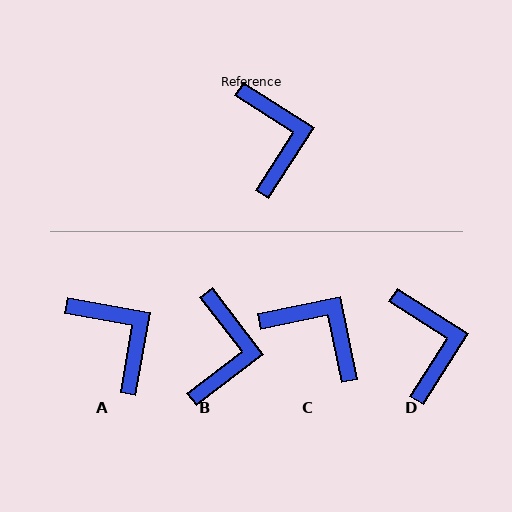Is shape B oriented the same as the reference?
No, it is off by about 20 degrees.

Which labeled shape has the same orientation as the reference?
D.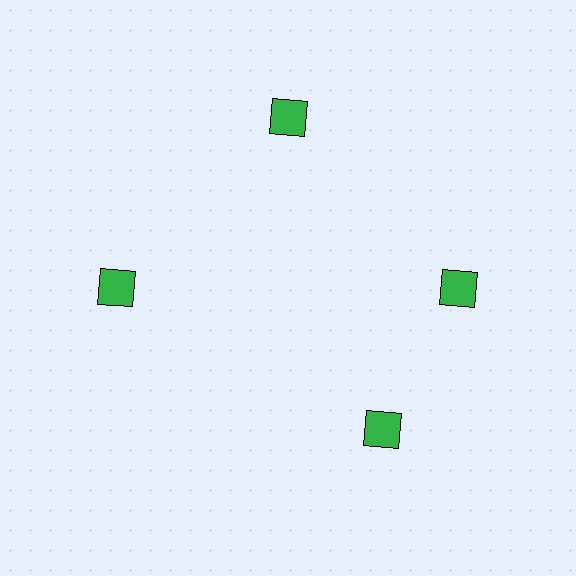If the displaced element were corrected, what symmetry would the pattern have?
It would have 4-fold rotational symmetry — the pattern would map onto itself every 90 degrees.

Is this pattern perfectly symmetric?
No. The 4 green squares are arranged in a ring, but one element near the 6 o'clock position is rotated out of alignment along the ring, breaking the 4-fold rotational symmetry.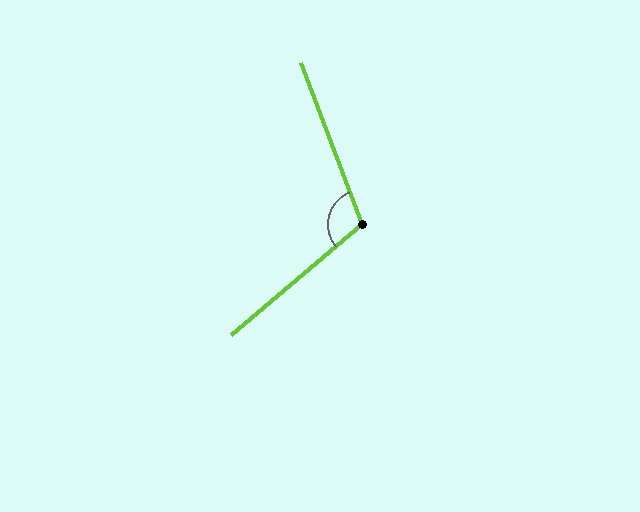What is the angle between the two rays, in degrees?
Approximately 109 degrees.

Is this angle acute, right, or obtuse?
It is obtuse.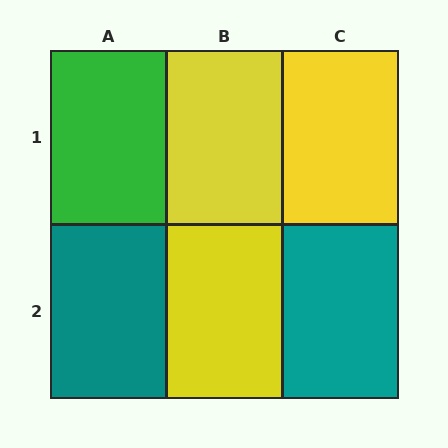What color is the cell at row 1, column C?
Yellow.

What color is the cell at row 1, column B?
Yellow.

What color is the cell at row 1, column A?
Green.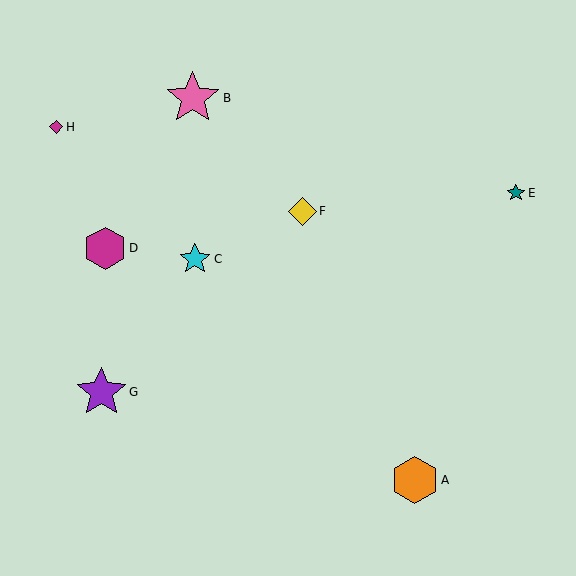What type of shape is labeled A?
Shape A is an orange hexagon.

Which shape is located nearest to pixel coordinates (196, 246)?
The cyan star (labeled C) at (195, 259) is nearest to that location.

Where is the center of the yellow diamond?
The center of the yellow diamond is at (302, 211).